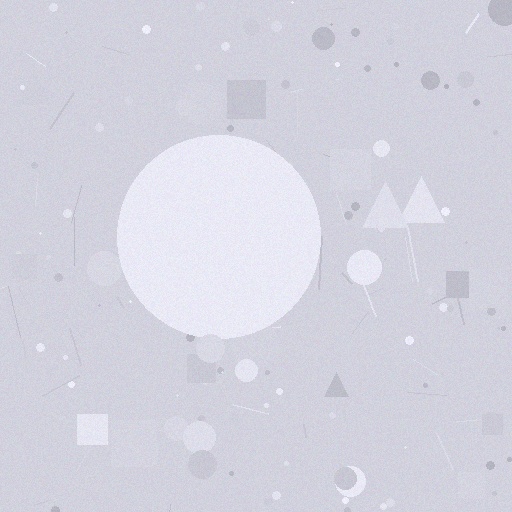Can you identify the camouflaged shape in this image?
The camouflaged shape is a circle.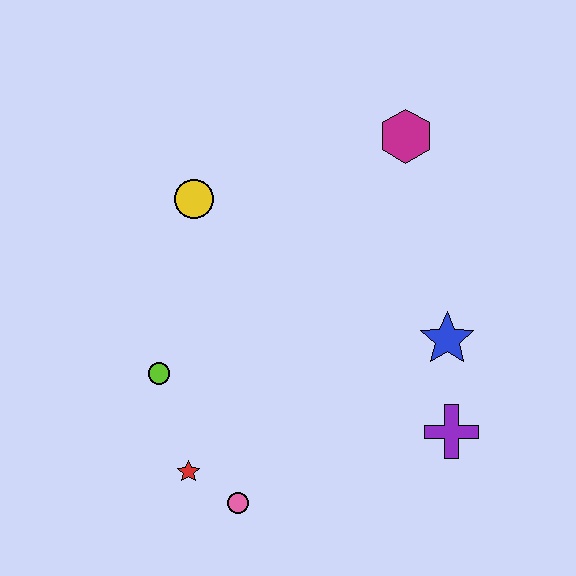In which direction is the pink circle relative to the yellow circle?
The pink circle is below the yellow circle.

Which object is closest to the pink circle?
The red star is closest to the pink circle.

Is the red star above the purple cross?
No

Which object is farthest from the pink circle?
The magenta hexagon is farthest from the pink circle.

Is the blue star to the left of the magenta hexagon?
No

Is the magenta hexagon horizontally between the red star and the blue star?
Yes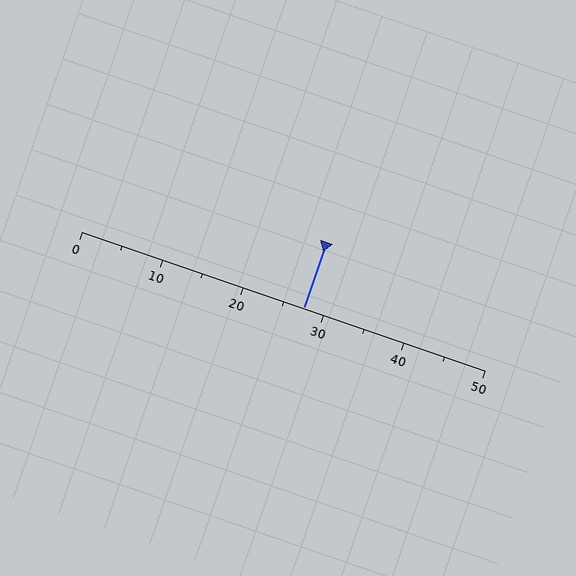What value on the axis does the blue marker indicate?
The marker indicates approximately 27.5.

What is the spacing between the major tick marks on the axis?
The major ticks are spaced 10 apart.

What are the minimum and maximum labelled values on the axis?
The axis runs from 0 to 50.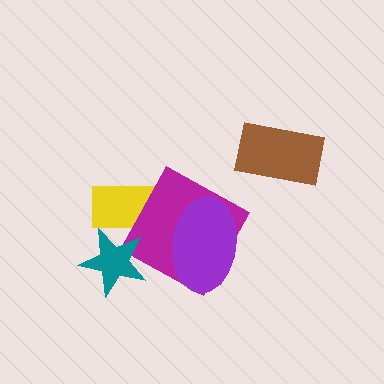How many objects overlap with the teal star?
1 object overlaps with the teal star.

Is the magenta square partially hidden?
Yes, it is partially covered by another shape.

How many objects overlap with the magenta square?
2 objects overlap with the magenta square.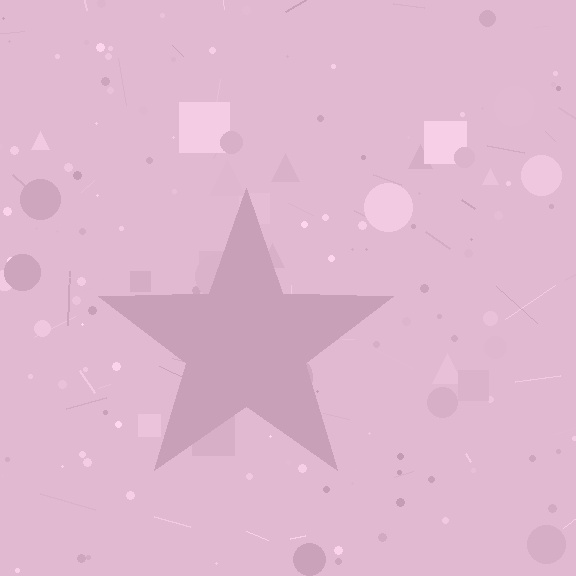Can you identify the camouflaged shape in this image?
The camouflaged shape is a star.